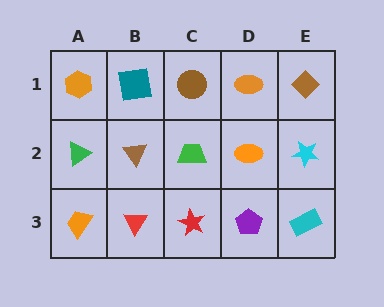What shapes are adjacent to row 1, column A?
A green triangle (row 2, column A), a teal square (row 1, column B).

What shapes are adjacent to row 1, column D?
An orange ellipse (row 2, column D), a brown circle (row 1, column C), a brown diamond (row 1, column E).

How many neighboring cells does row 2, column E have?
3.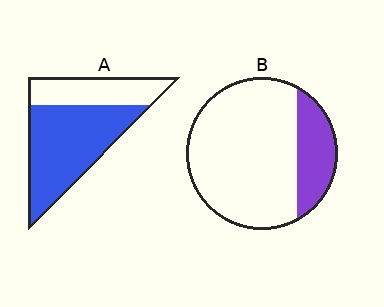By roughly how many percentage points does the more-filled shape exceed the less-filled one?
By roughly 45 percentage points (A over B).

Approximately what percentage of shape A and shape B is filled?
A is approximately 65% and B is approximately 20%.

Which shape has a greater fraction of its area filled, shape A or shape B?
Shape A.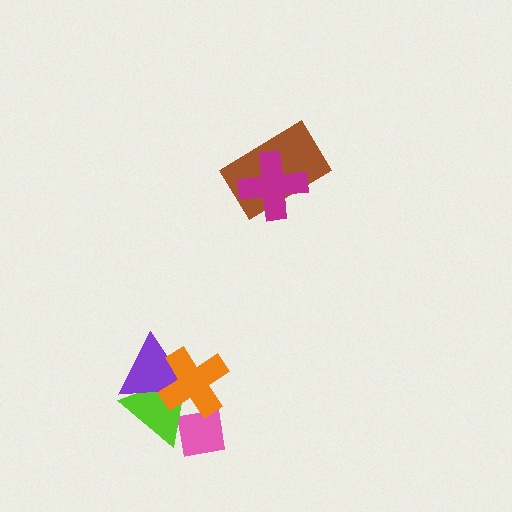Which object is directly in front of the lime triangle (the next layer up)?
The purple triangle is directly in front of the lime triangle.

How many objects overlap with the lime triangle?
3 objects overlap with the lime triangle.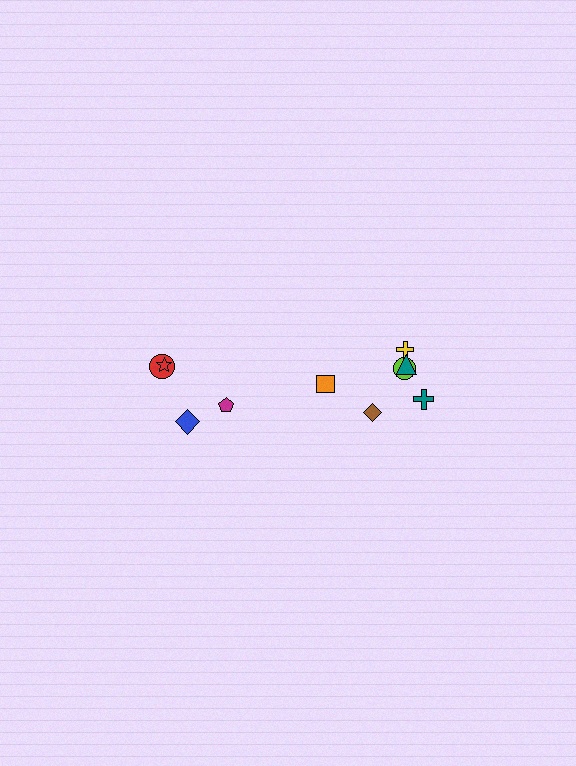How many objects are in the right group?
There are 6 objects.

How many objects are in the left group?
There are 4 objects.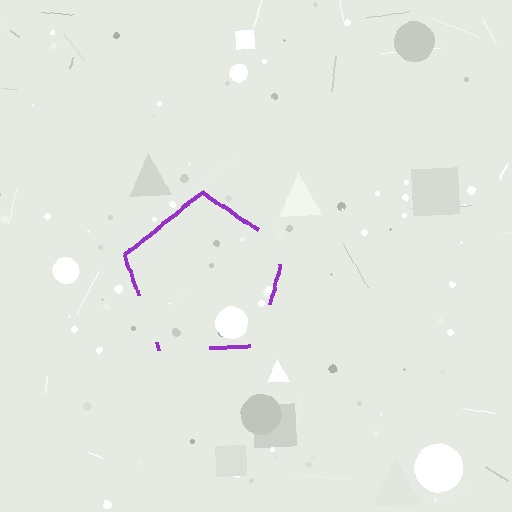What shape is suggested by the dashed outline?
The dashed outline suggests a pentagon.